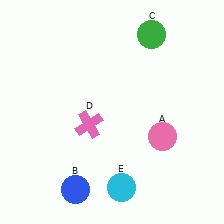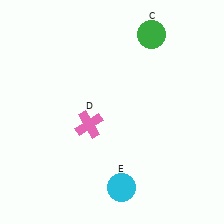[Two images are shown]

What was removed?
The blue circle (B), the pink circle (A) were removed in Image 2.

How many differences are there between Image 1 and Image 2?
There are 2 differences between the two images.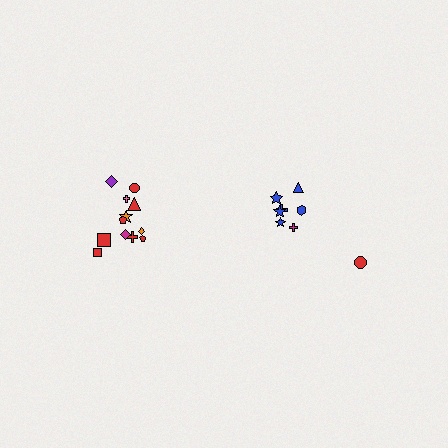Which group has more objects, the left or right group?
The left group.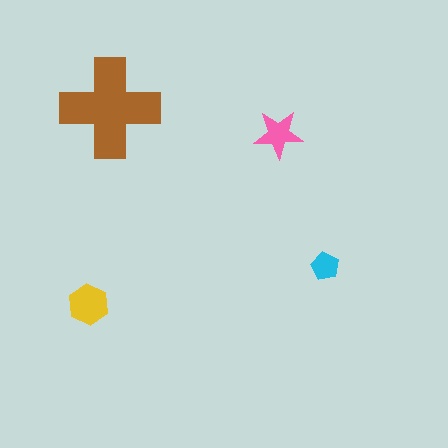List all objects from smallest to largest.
The cyan pentagon, the pink star, the yellow hexagon, the brown cross.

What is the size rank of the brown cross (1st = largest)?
1st.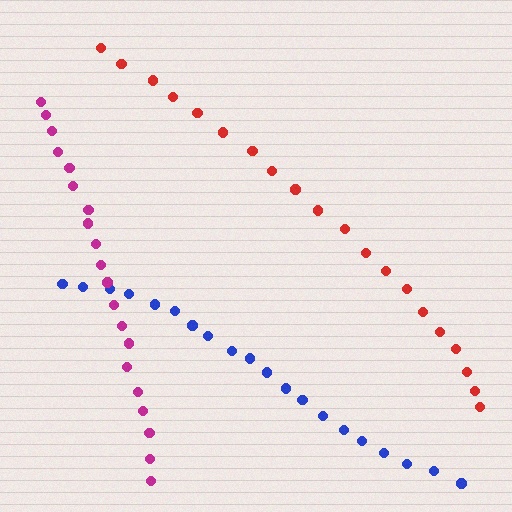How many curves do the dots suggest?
There are 3 distinct paths.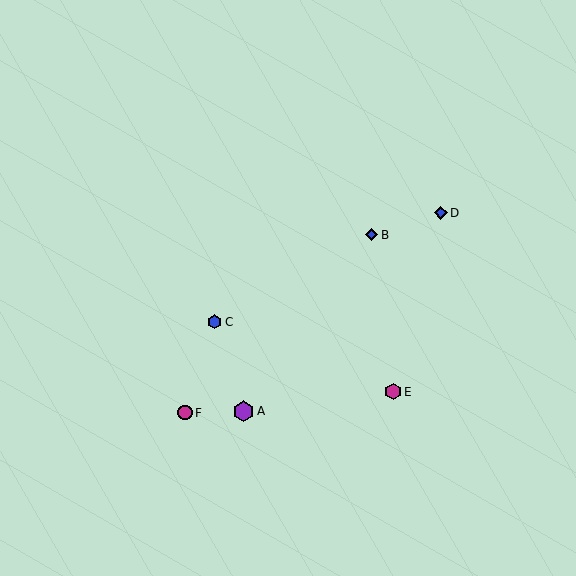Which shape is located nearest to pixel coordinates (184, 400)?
The magenta circle (labeled F) at (185, 413) is nearest to that location.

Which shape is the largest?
The purple hexagon (labeled A) is the largest.